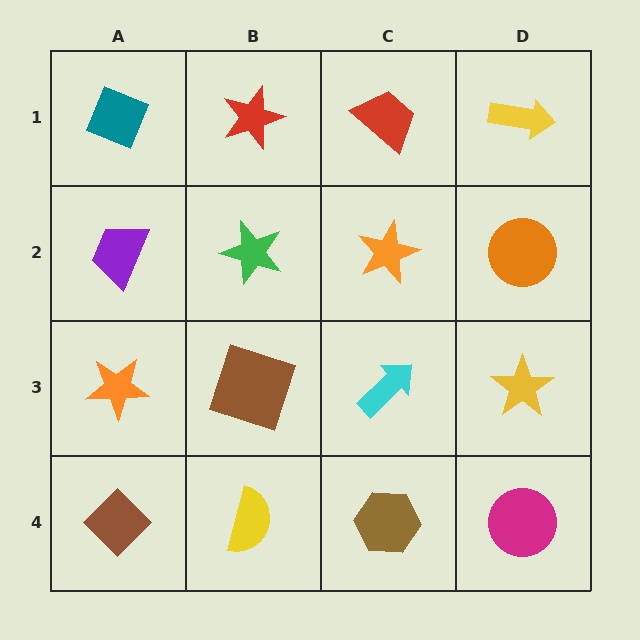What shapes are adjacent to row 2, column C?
A red trapezoid (row 1, column C), a cyan arrow (row 3, column C), a green star (row 2, column B), an orange circle (row 2, column D).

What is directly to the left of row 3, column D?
A cyan arrow.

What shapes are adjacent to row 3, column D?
An orange circle (row 2, column D), a magenta circle (row 4, column D), a cyan arrow (row 3, column C).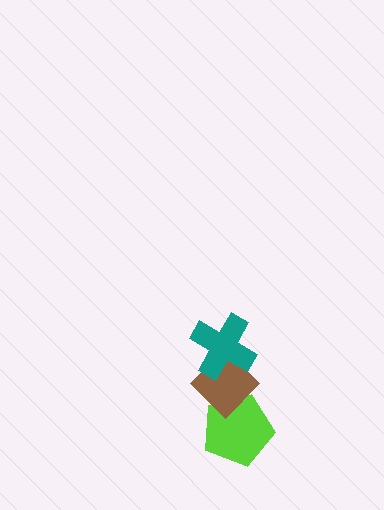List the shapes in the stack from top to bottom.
From top to bottom: the teal cross, the brown diamond, the lime pentagon.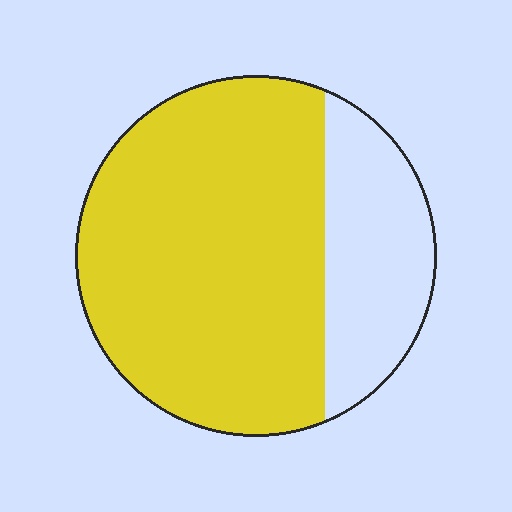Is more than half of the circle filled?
Yes.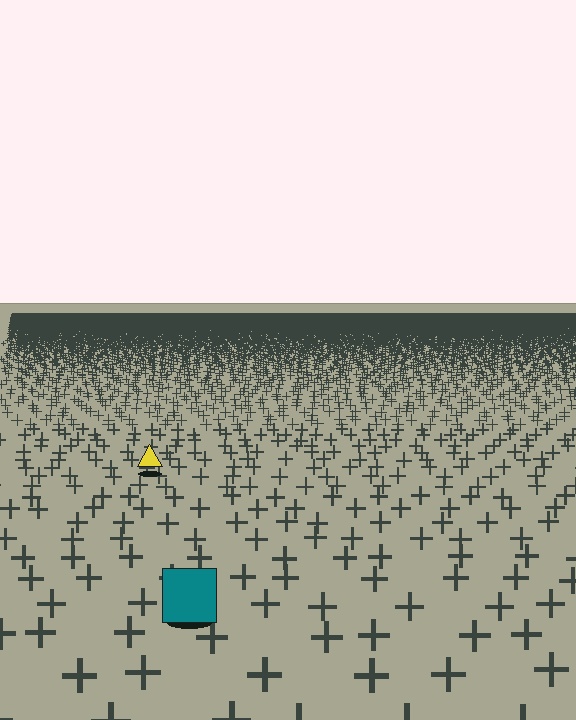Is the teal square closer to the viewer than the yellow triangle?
Yes. The teal square is closer — you can tell from the texture gradient: the ground texture is coarser near it.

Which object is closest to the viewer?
The teal square is closest. The texture marks near it are larger and more spread out.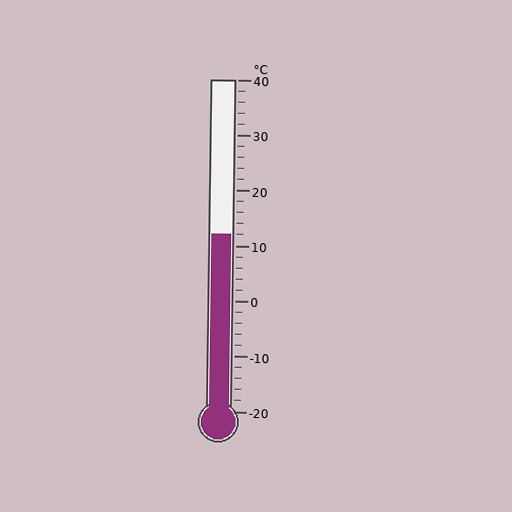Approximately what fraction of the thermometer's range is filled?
The thermometer is filled to approximately 55% of its range.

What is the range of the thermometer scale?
The thermometer scale ranges from -20°C to 40°C.